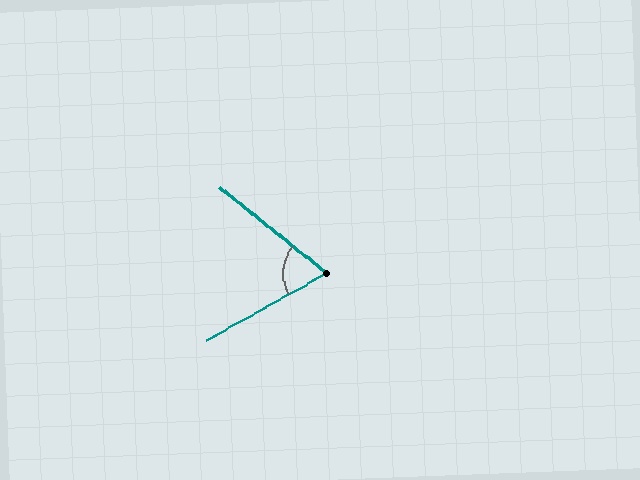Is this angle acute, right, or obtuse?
It is acute.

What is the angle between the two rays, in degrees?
Approximately 68 degrees.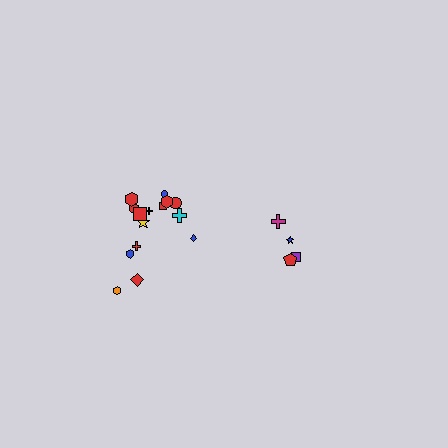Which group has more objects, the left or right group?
The left group.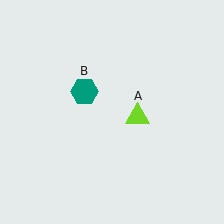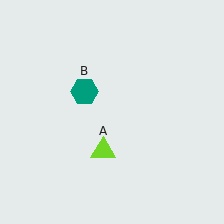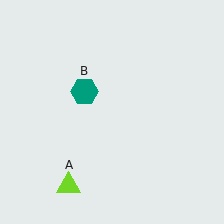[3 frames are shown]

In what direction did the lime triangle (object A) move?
The lime triangle (object A) moved down and to the left.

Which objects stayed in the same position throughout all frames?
Teal hexagon (object B) remained stationary.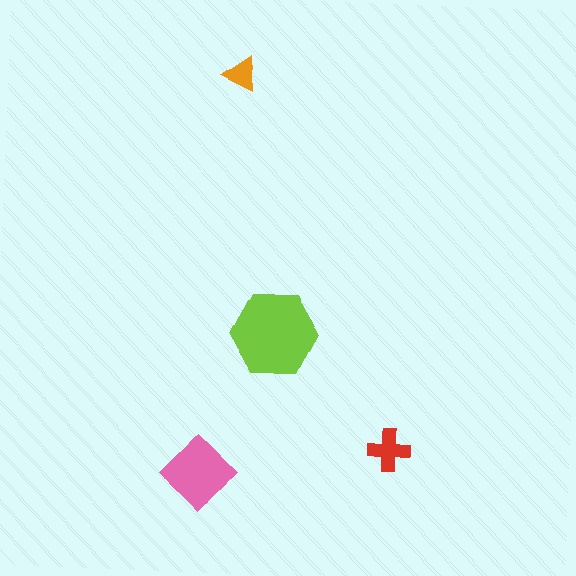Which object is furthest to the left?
The pink diamond is leftmost.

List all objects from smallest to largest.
The orange triangle, the red cross, the pink diamond, the lime hexagon.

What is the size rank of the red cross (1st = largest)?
3rd.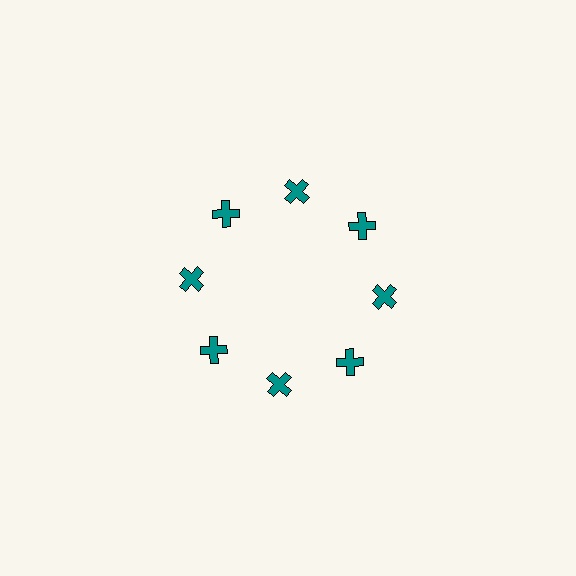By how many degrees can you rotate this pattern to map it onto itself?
The pattern maps onto itself every 45 degrees of rotation.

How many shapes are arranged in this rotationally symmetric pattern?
There are 8 shapes, arranged in 8 groups of 1.